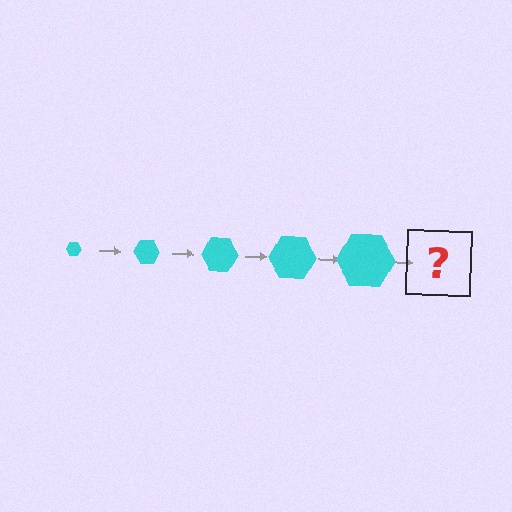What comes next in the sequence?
The next element should be a cyan hexagon, larger than the previous one.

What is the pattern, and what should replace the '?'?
The pattern is that the hexagon gets progressively larger each step. The '?' should be a cyan hexagon, larger than the previous one.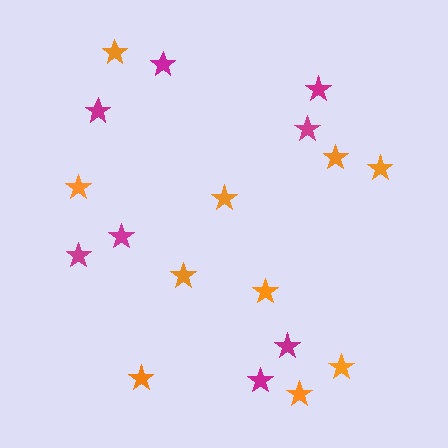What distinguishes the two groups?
There are 2 groups: one group of magenta stars (8) and one group of orange stars (10).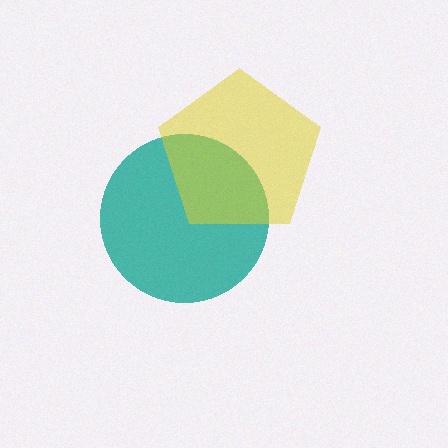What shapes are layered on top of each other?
The layered shapes are: a teal circle, a yellow pentagon.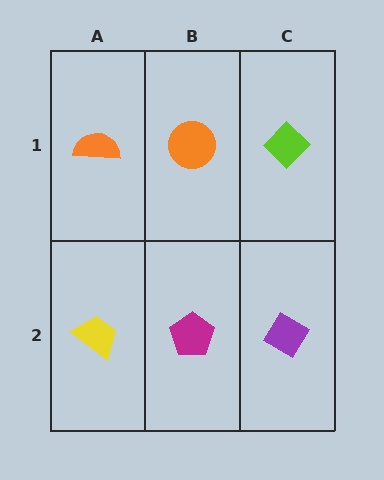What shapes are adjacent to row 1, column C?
A purple diamond (row 2, column C), an orange circle (row 1, column B).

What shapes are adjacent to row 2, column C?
A lime diamond (row 1, column C), a magenta pentagon (row 2, column B).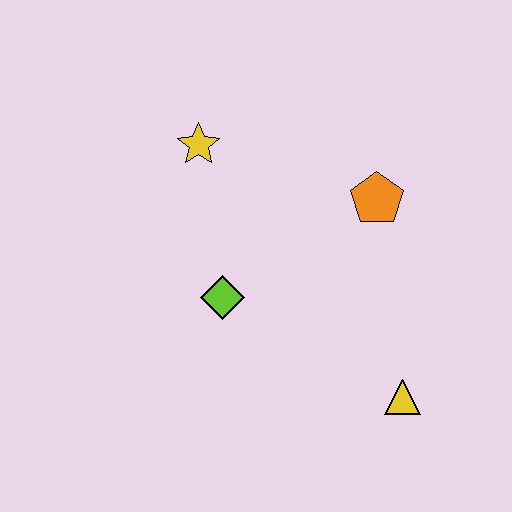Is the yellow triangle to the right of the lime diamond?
Yes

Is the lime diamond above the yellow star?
No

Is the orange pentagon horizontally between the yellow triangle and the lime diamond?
Yes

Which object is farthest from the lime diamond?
The yellow triangle is farthest from the lime diamond.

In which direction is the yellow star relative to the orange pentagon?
The yellow star is to the left of the orange pentagon.